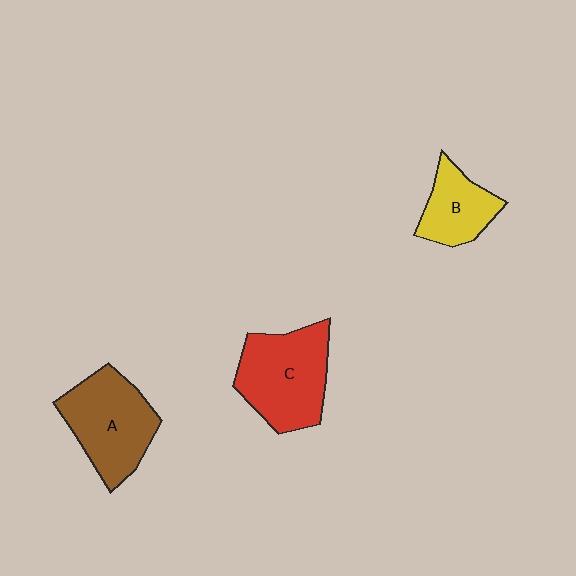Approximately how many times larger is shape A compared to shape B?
Approximately 1.6 times.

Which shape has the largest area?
Shape C (red).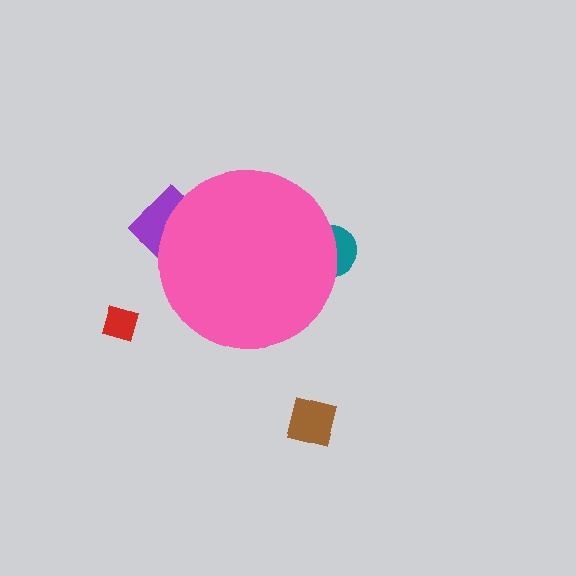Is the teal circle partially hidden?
Yes, the teal circle is partially hidden behind the pink circle.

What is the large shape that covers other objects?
A pink circle.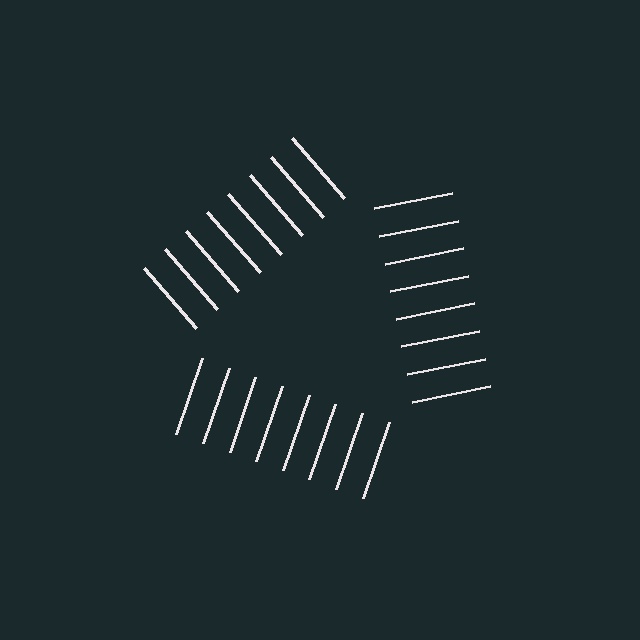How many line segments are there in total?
24 — 8 along each of the 3 edges.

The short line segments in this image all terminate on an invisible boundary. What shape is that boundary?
An illusory triangle — the line segments terminate on its edges but no continuous stroke is drawn.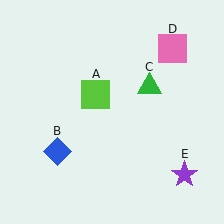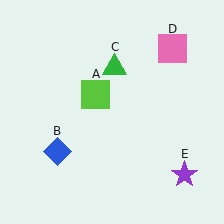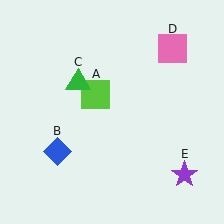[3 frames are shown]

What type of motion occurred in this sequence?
The green triangle (object C) rotated counterclockwise around the center of the scene.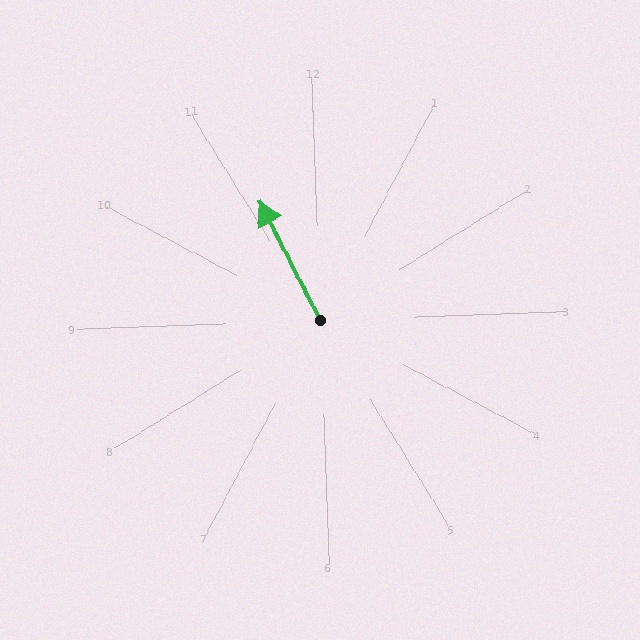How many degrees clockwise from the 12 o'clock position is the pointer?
Approximately 335 degrees.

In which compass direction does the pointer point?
Northwest.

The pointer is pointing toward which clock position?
Roughly 11 o'clock.